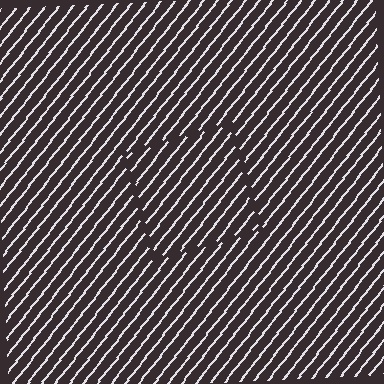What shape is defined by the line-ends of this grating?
An illusory square. The interior of the shape contains the same grating, shifted by half a period — the contour is defined by the phase discontinuity where line-ends from the inner and outer gratings abut.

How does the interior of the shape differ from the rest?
The interior of the shape contains the same grating, shifted by half a period — the contour is defined by the phase discontinuity where line-ends from the inner and outer gratings abut.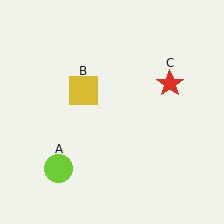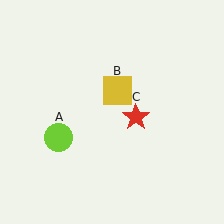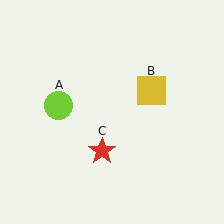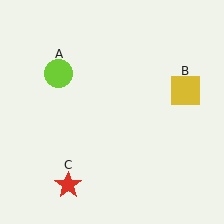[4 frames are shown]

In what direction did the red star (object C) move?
The red star (object C) moved down and to the left.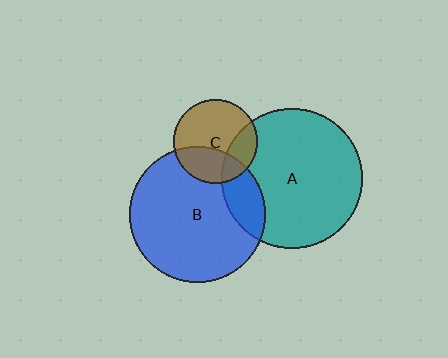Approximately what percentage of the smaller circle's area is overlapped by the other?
Approximately 15%.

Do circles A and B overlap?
Yes.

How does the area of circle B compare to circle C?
Approximately 2.6 times.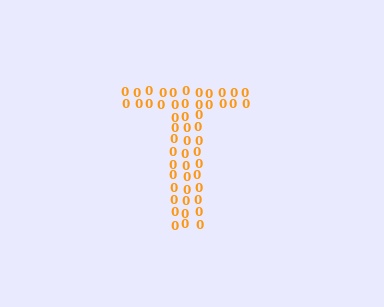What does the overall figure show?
The overall figure shows the letter T.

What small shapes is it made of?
It is made of small digit 0's.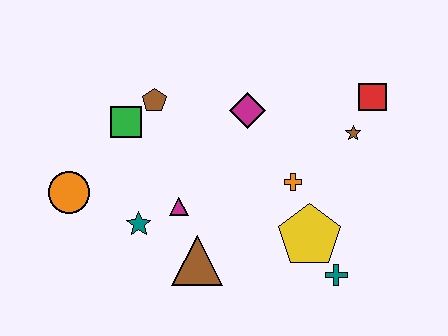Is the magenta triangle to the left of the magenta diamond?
Yes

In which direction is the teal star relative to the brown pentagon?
The teal star is below the brown pentagon.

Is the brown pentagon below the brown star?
No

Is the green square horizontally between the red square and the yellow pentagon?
No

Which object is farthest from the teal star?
The red square is farthest from the teal star.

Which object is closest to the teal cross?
The yellow pentagon is closest to the teal cross.